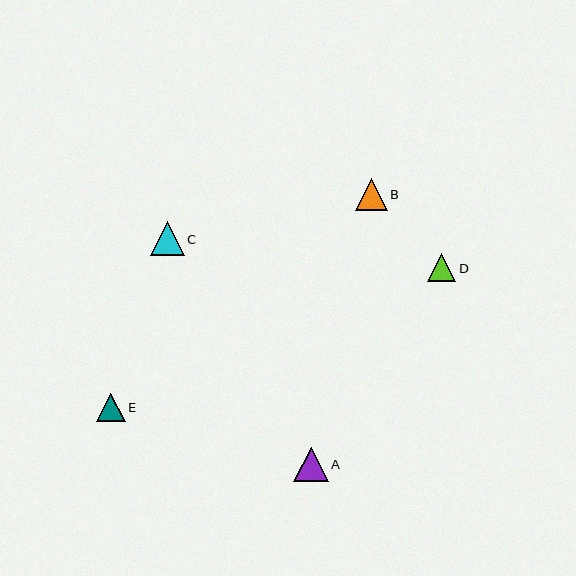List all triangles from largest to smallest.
From largest to smallest: C, A, B, E, D.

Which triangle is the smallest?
Triangle D is the smallest with a size of approximately 28 pixels.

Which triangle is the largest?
Triangle C is the largest with a size of approximately 34 pixels.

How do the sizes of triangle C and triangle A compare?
Triangle C and triangle A are approximately the same size.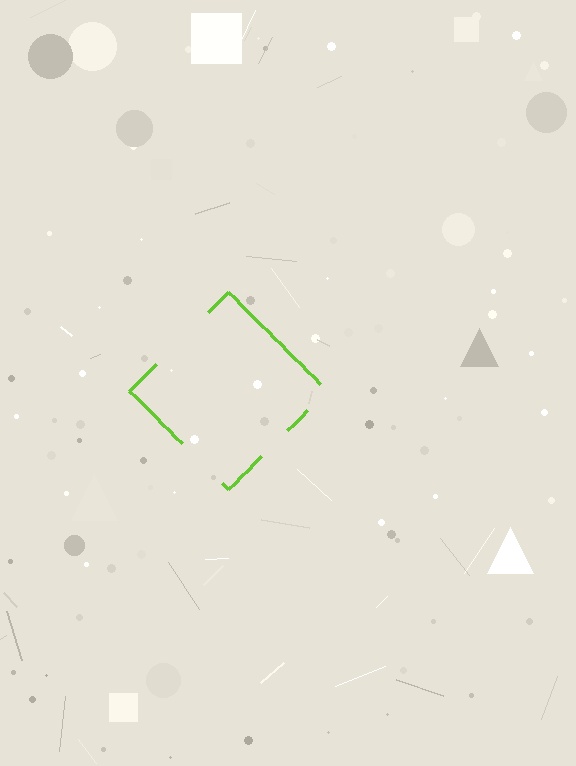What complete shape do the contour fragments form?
The contour fragments form a diamond.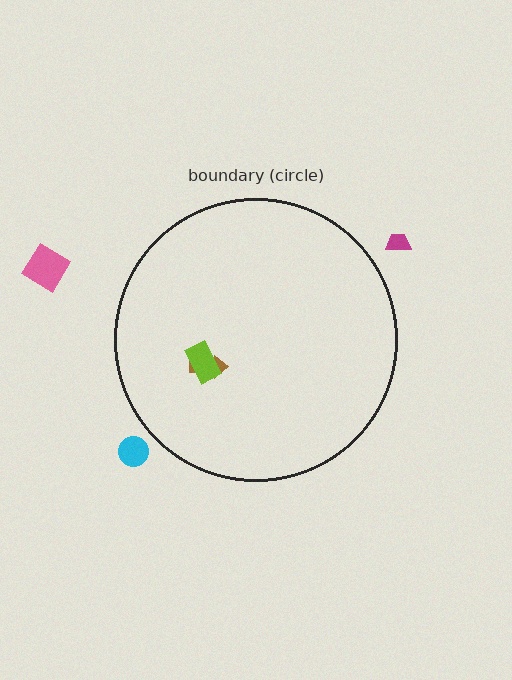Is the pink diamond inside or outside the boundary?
Outside.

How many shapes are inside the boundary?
2 inside, 3 outside.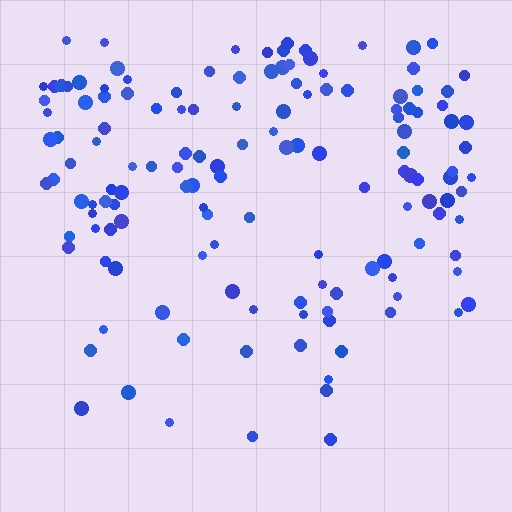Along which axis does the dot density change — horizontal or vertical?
Vertical.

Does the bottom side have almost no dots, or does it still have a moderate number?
Still a moderate number, just noticeably fewer than the top.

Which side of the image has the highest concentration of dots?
The top.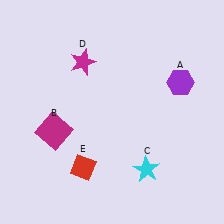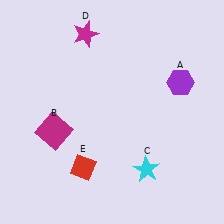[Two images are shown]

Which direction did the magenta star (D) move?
The magenta star (D) moved up.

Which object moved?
The magenta star (D) moved up.